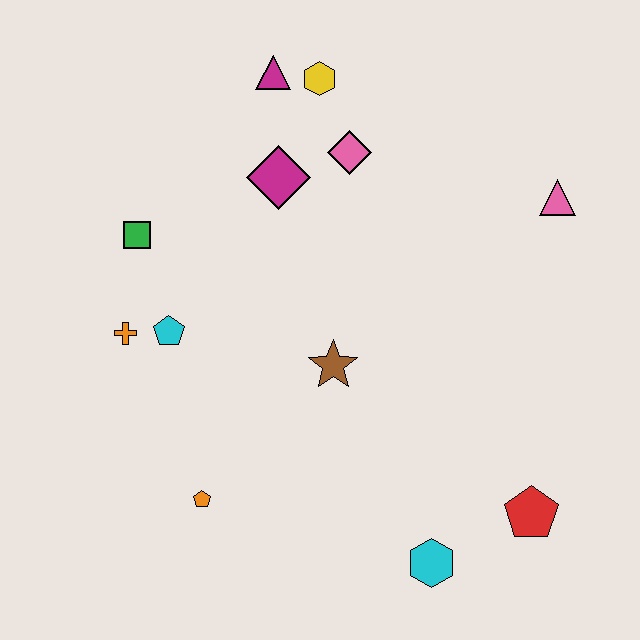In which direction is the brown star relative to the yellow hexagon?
The brown star is below the yellow hexagon.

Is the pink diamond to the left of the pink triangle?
Yes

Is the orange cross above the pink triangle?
No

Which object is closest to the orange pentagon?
The cyan pentagon is closest to the orange pentagon.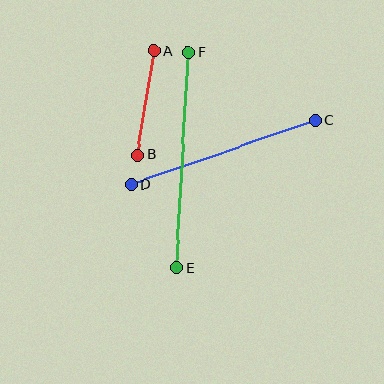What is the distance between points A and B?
The distance is approximately 105 pixels.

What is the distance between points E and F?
The distance is approximately 216 pixels.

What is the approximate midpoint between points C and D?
The midpoint is at approximately (223, 152) pixels.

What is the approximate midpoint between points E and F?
The midpoint is at approximately (183, 160) pixels.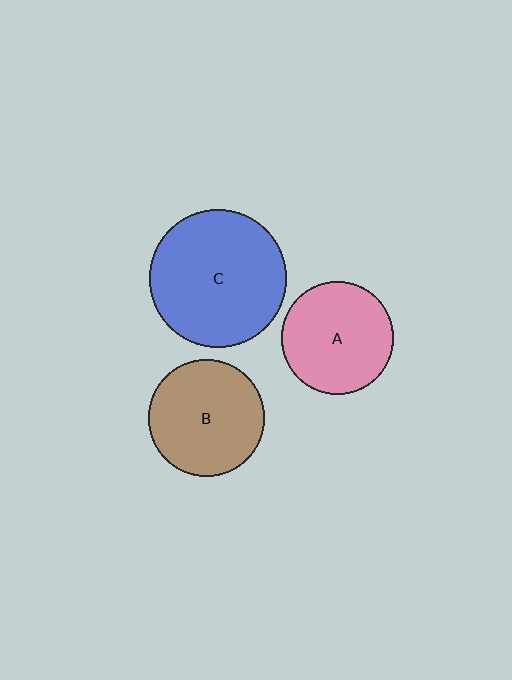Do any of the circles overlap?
No, none of the circles overlap.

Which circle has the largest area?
Circle C (blue).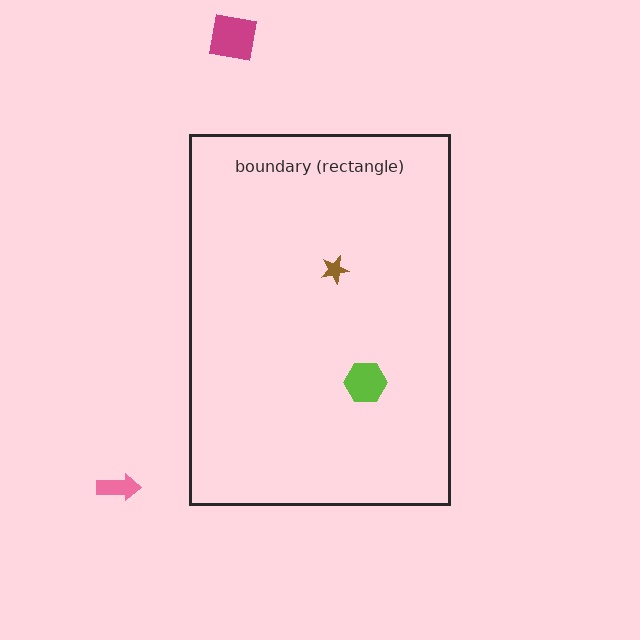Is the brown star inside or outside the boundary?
Inside.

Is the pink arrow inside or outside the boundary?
Outside.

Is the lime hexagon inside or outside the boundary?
Inside.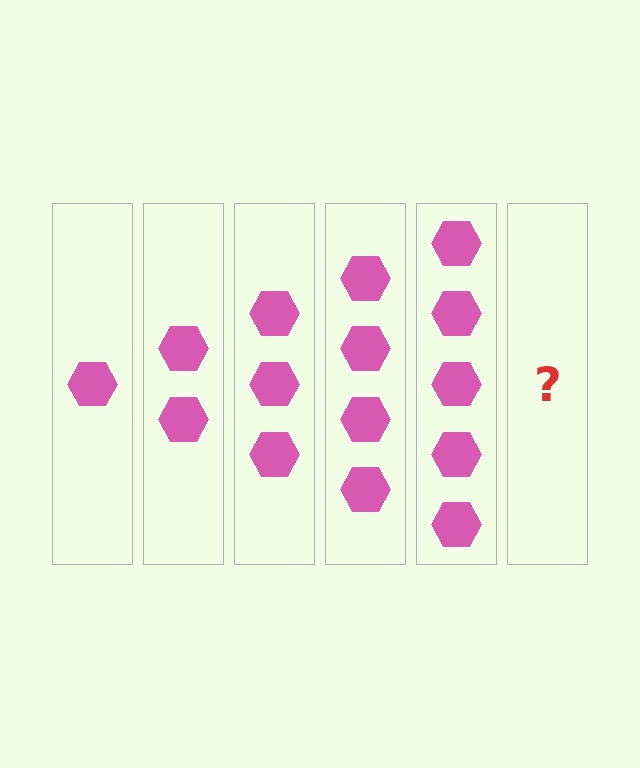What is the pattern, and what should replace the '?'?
The pattern is that each step adds one more hexagon. The '?' should be 6 hexagons.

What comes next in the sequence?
The next element should be 6 hexagons.